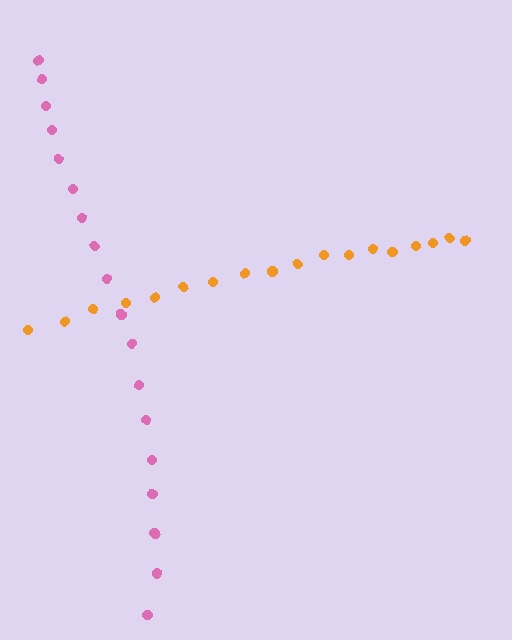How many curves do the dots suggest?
There are 2 distinct paths.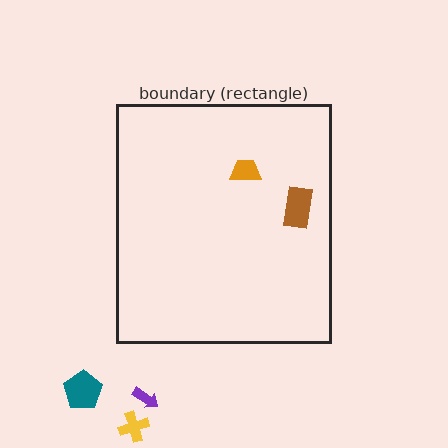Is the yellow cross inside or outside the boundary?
Outside.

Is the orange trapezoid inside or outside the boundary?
Inside.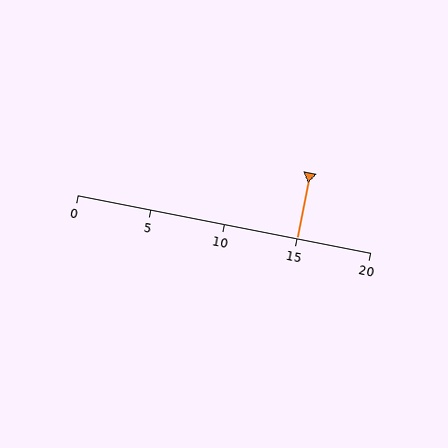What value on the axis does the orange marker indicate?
The marker indicates approximately 15.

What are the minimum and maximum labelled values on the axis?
The axis runs from 0 to 20.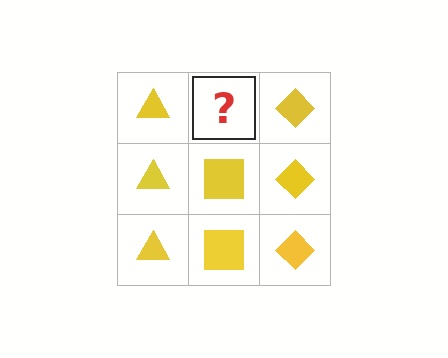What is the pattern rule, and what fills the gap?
The rule is that each column has a consistent shape. The gap should be filled with a yellow square.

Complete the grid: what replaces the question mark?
The question mark should be replaced with a yellow square.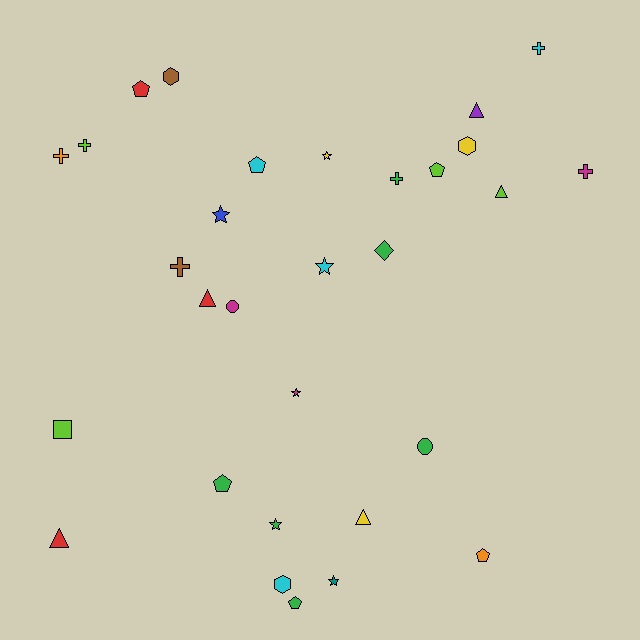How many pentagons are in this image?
There are 6 pentagons.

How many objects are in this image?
There are 30 objects.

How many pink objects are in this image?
There are no pink objects.